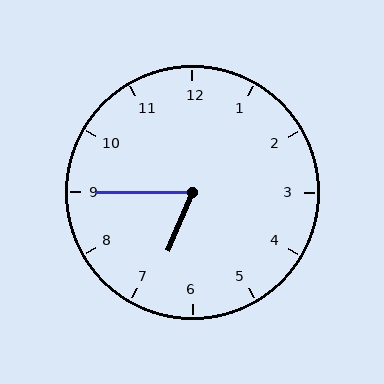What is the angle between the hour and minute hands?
Approximately 68 degrees.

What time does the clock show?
6:45.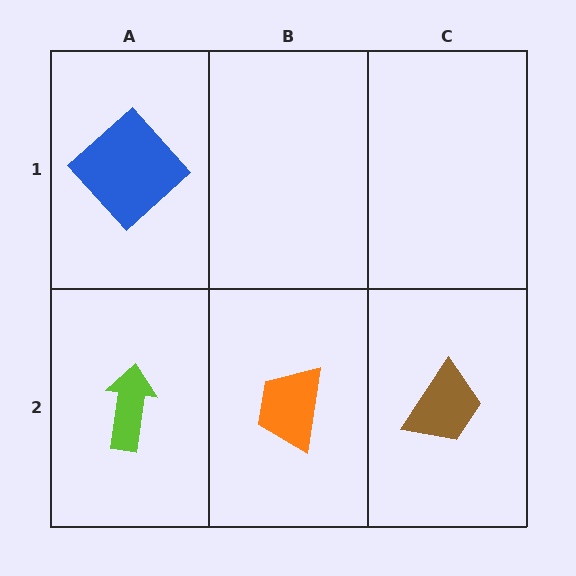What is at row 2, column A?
A lime arrow.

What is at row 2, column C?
A brown trapezoid.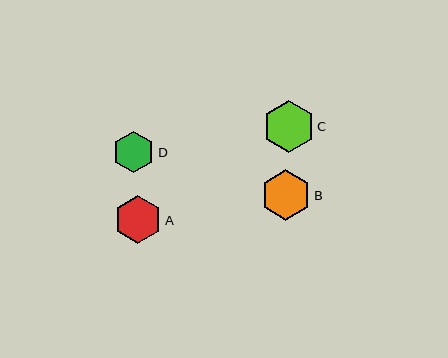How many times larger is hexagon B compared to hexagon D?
Hexagon B is approximately 1.2 times the size of hexagon D.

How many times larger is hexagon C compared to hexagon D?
Hexagon C is approximately 1.2 times the size of hexagon D.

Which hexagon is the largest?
Hexagon C is the largest with a size of approximately 52 pixels.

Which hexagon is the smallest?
Hexagon D is the smallest with a size of approximately 42 pixels.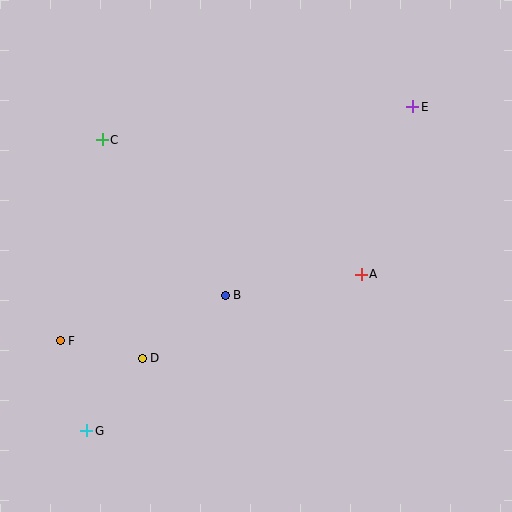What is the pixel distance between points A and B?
The distance between A and B is 138 pixels.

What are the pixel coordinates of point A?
Point A is at (361, 274).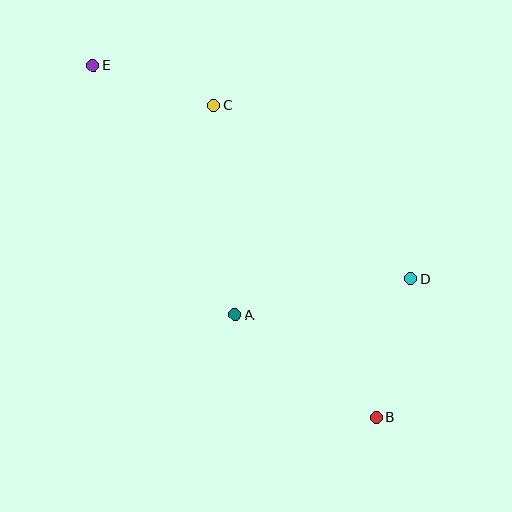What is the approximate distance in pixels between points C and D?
The distance between C and D is approximately 262 pixels.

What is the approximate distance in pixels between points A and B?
The distance between A and B is approximately 175 pixels.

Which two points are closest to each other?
Points C and E are closest to each other.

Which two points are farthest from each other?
Points B and E are farthest from each other.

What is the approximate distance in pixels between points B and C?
The distance between B and C is approximately 352 pixels.